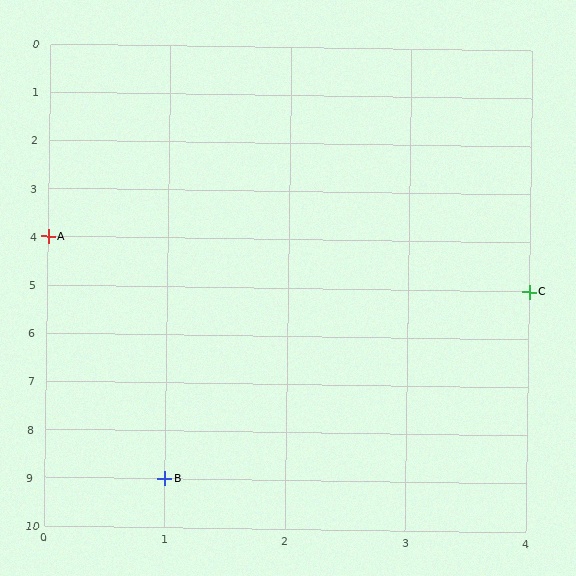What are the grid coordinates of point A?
Point A is at grid coordinates (0, 4).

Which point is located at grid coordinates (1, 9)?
Point B is at (1, 9).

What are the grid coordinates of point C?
Point C is at grid coordinates (4, 5).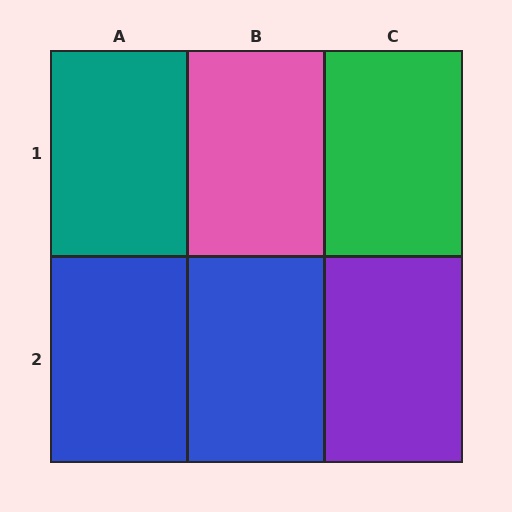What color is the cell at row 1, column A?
Teal.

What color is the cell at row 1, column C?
Green.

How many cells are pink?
1 cell is pink.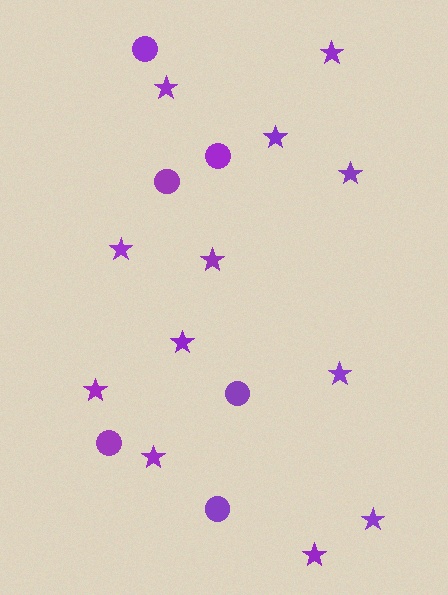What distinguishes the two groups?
There are 2 groups: one group of circles (6) and one group of stars (12).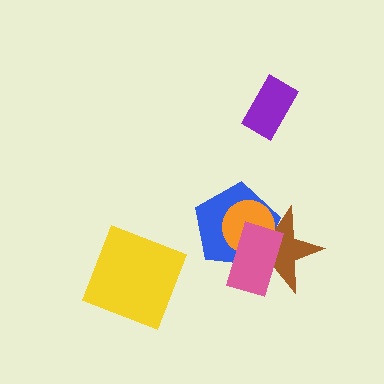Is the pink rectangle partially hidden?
No, no other shape covers it.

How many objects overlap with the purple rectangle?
0 objects overlap with the purple rectangle.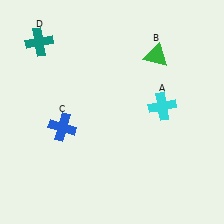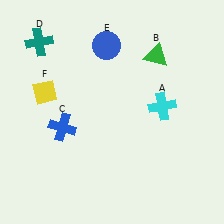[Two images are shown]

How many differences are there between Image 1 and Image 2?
There are 2 differences between the two images.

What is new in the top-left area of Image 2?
A yellow diamond (F) was added in the top-left area of Image 2.